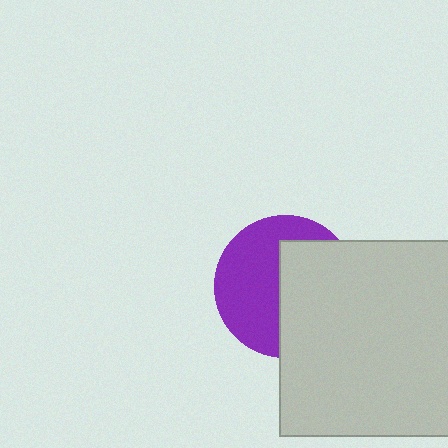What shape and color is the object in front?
The object in front is a light gray square.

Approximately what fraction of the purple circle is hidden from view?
Roughly 49% of the purple circle is hidden behind the light gray square.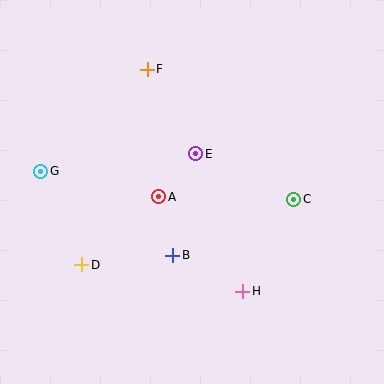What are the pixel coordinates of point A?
Point A is at (159, 197).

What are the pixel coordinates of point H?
Point H is at (243, 291).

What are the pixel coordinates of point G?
Point G is at (41, 171).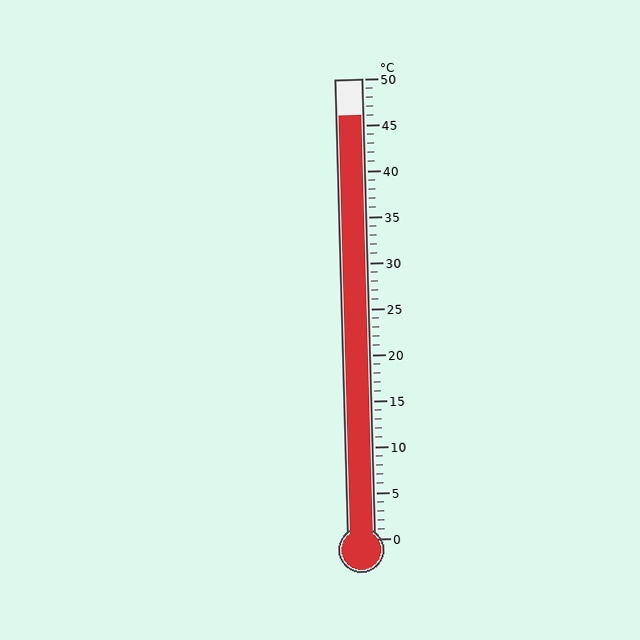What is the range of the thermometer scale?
The thermometer scale ranges from 0°C to 50°C.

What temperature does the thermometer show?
The thermometer shows approximately 46°C.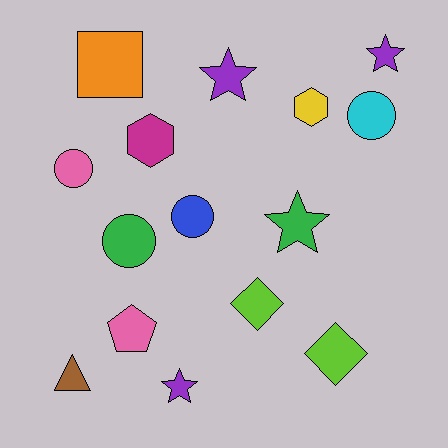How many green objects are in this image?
There are 2 green objects.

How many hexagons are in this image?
There are 2 hexagons.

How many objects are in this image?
There are 15 objects.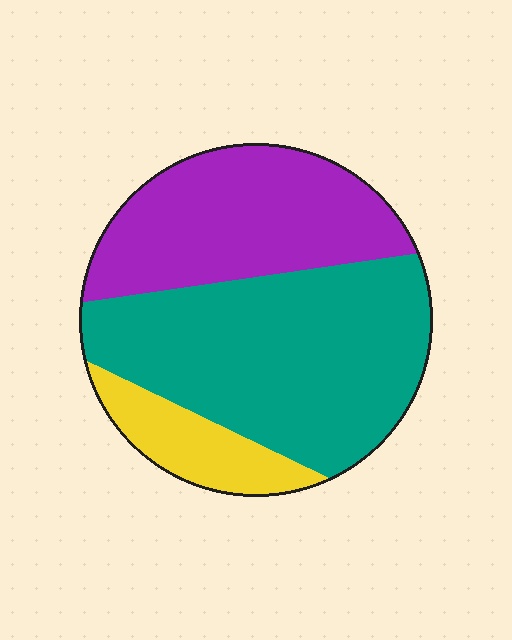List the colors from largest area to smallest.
From largest to smallest: teal, purple, yellow.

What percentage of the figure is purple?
Purple covers 35% of the figure.